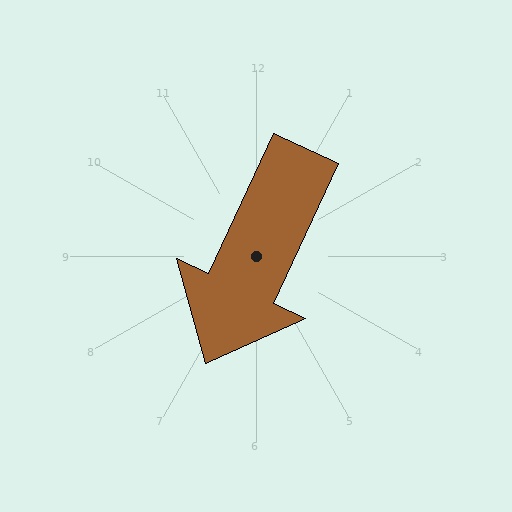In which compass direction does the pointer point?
Southwest.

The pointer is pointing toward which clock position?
Roughly 7 o'clock.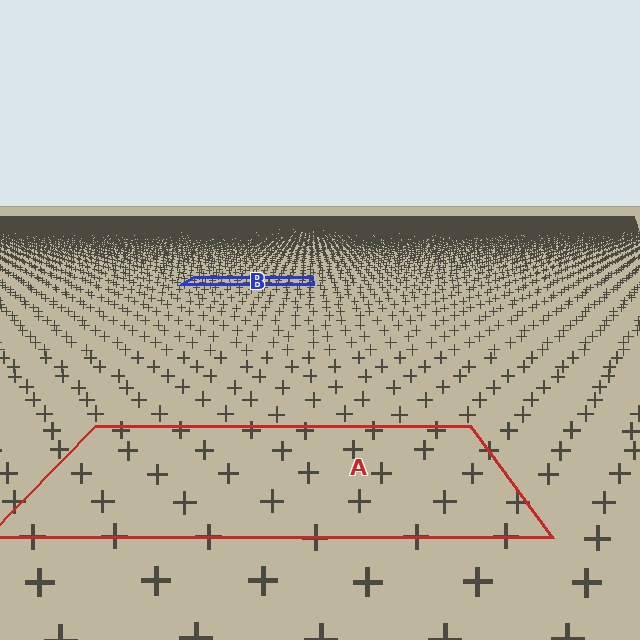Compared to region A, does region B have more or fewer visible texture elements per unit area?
Region B has more texture elements per unit area — they are packed more densely because it is farther away.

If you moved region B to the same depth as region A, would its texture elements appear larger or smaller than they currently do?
They would appear larger. At a closer depth, the same texture elements are projected at a bigger on-screen size.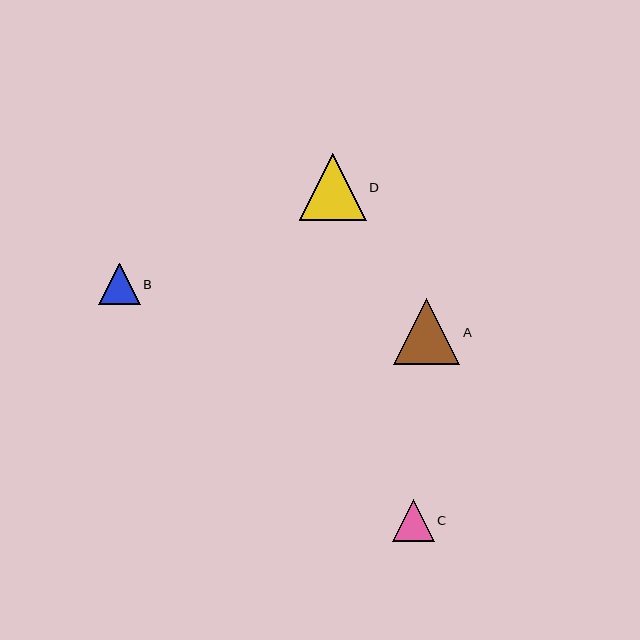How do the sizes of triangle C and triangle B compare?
Triangle C and triangle B are approximately the same size.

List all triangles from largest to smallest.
From largest to smallest: D, A, C, B.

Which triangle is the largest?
Triangle D is the largest with a size of approximately 67 pixels.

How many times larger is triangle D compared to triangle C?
Triangle D is approximately 1.6 times the size of triangle C.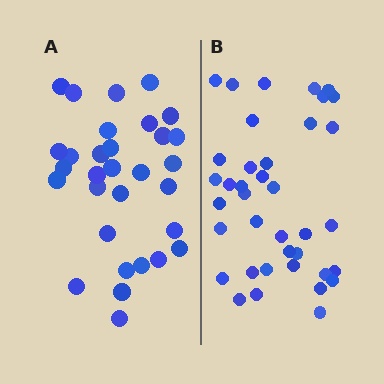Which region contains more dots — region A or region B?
Region B (the right region) has more dots.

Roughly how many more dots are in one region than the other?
Region B has roughly 8 or so more dots than region A.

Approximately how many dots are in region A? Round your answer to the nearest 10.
About 30 dots. (The exact count is 31, which rounds to 30.)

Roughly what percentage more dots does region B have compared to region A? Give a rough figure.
About 25% more.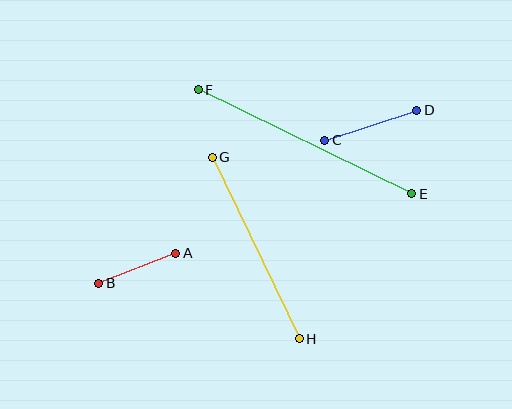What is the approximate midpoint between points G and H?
The midpoint is at approximately (256, 248) pixels.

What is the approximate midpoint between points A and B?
The midpoint is at approximately (137, 268) pixels.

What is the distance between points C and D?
The distance is approximately 97 pixels.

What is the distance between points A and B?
The distance is approximately 83 pixels.